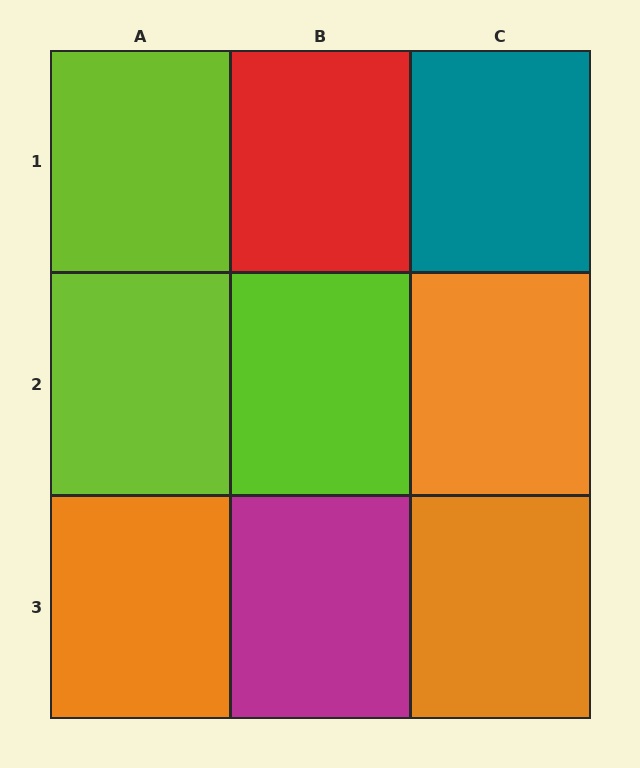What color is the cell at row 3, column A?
Orange.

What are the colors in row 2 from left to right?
Lime, lime, orange.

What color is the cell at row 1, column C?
Teal.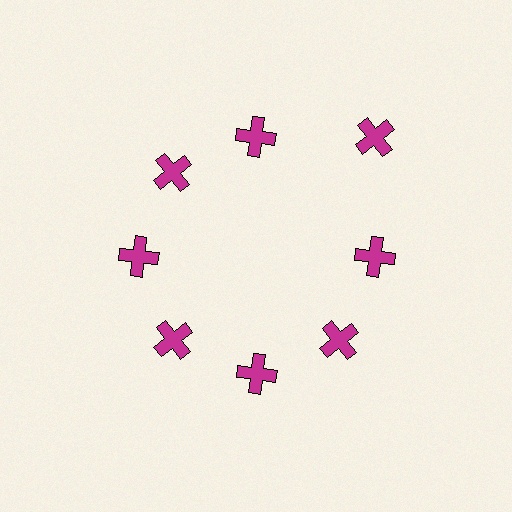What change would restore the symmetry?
The symmetry would be restored by moving it inward, back onto the ring so that all 8 crosses sit at equal angles and equal distance from the center.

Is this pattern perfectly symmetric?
No. The 8 magenta crosses are arranged in a ring, but one element near the 2 o'clock position is pushed outward from the center, breaking the 8-fold rotational symmetry.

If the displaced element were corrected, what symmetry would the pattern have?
It would have 8-fold rotational symmetry — the pattern would map onto itself every 45 degrees.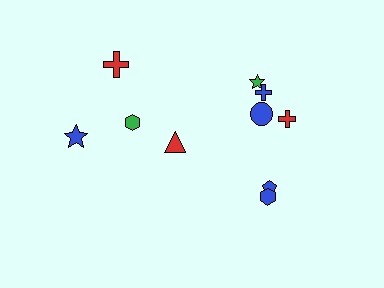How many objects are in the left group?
There are 4 objects.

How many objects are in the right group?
There are 6 objects.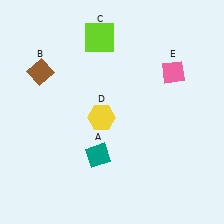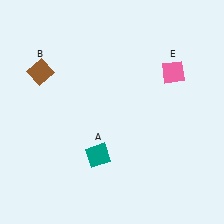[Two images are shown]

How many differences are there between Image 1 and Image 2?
There are 2 differences between the two images.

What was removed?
The yellow hexagon (D), the lime square (C) were removed in Image 2.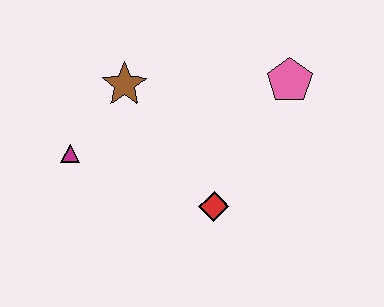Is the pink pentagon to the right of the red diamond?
Yes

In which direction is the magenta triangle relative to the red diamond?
The magenta triangle is to the left of the red diamond.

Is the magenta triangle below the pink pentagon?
Yes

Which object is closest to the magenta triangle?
The brown star is closest to the magenta triangle.